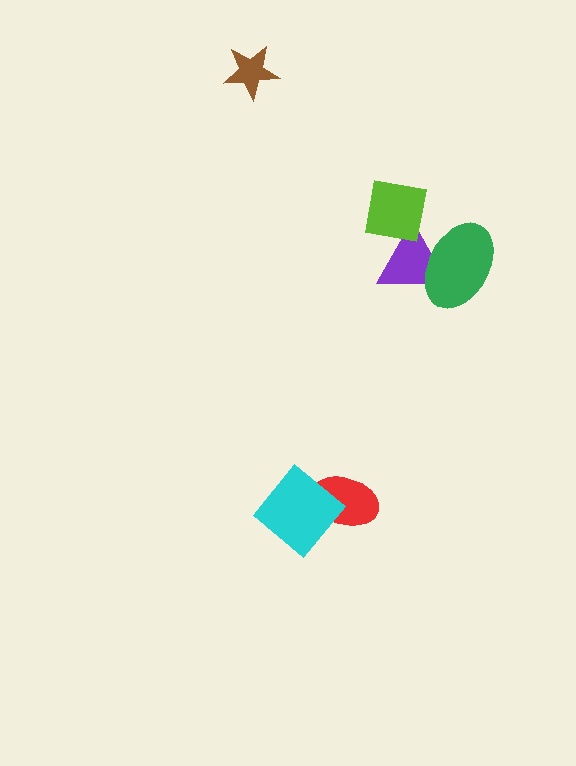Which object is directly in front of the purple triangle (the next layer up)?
The lime square is directly in front of the purple triangle.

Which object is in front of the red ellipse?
The cyan diamond is in front of the red ellipse.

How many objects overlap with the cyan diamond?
1 object overlaps with the cyan diamond.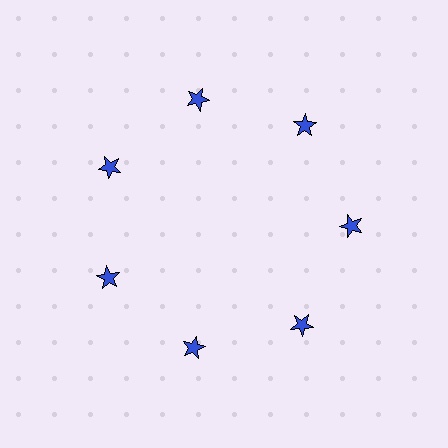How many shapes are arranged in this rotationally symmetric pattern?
There are 7 shapes, arranged in 7 groups of 1.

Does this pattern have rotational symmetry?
Yes, this pattern has 7-fold rotational symmetry. It looks the same after rotating 51 degrees around the center.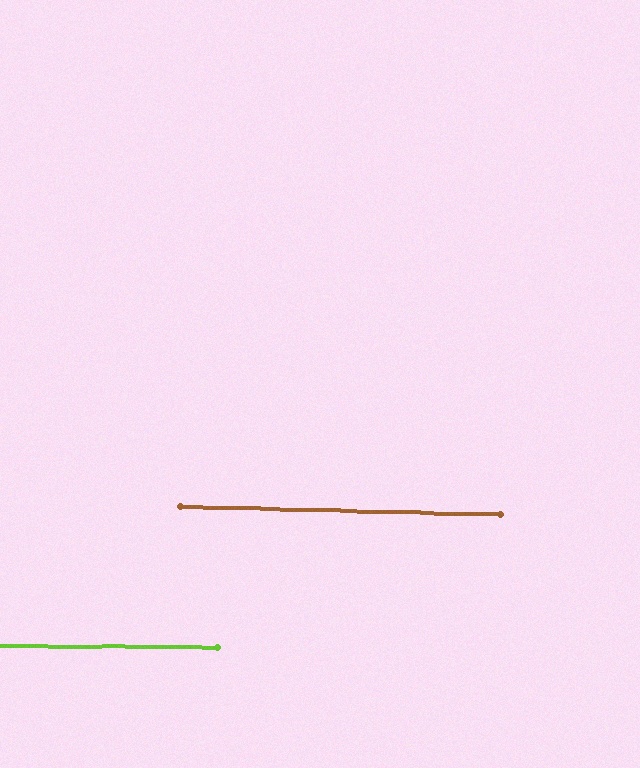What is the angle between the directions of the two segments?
Approximately 1 degree.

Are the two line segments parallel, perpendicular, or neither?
Parallel — their directions differ by only 1.1°.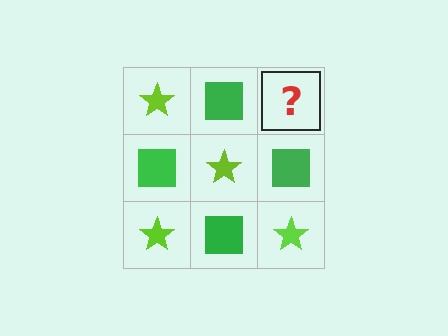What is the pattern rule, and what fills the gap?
The rule is that it alternates lime star and green square in a checkerboard pattern. The gap should be filled with a lime star.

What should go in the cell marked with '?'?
The missing cell should contain a lime star.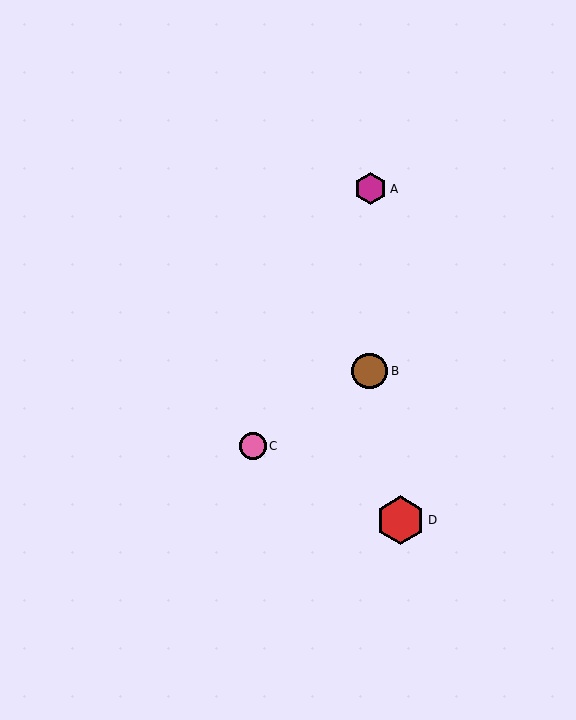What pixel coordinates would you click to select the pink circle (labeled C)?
Click at (253, 446) to select the pink circle C.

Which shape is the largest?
The red hexagon (labeled D) is the largest.